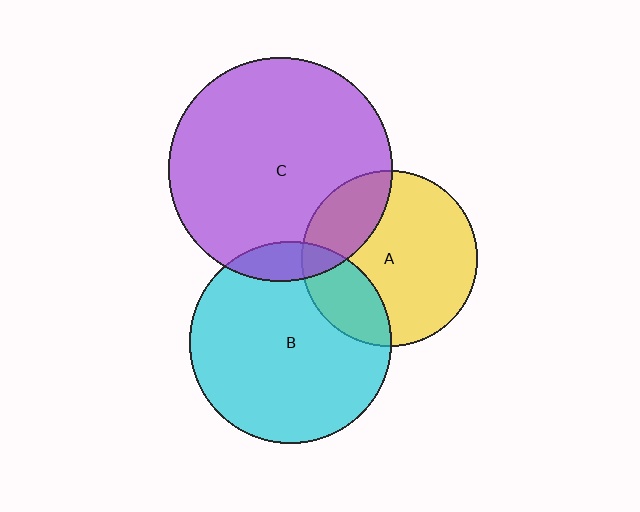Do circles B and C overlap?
Yes.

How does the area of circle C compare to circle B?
Approximately 1.2 times.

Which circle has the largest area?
Circle C (purple).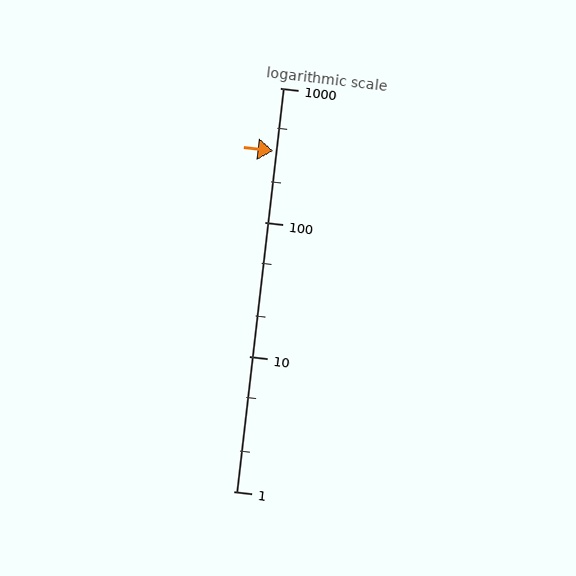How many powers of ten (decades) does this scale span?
The scale spans 3 decades, from 1 to 1000.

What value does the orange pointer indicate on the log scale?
The pointer indicates approximately 340.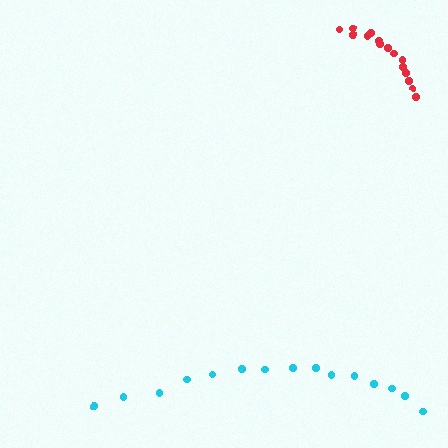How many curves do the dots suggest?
There are 2 distinct paths.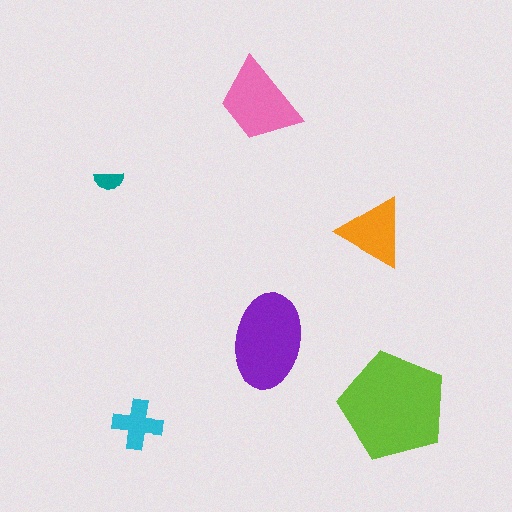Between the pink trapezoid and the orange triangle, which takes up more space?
The pink trapezoid.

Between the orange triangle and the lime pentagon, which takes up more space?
The lime pentagon.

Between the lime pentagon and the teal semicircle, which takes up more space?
The lime pentagon.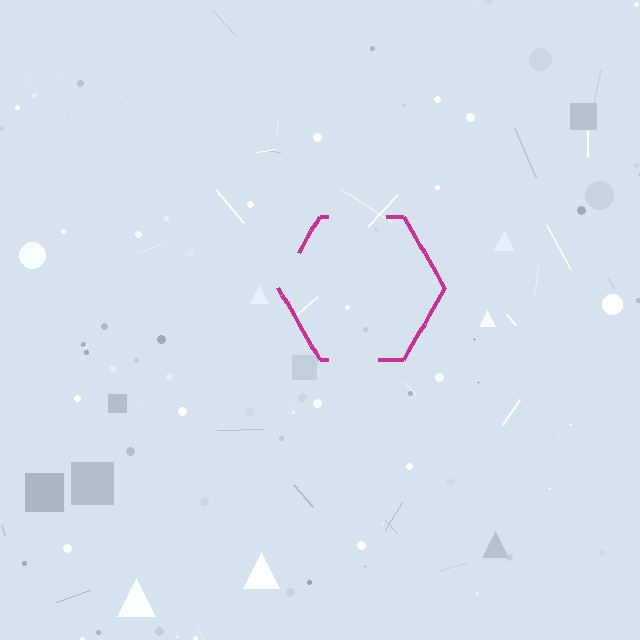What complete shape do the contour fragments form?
The contour fragments form a hexagon.